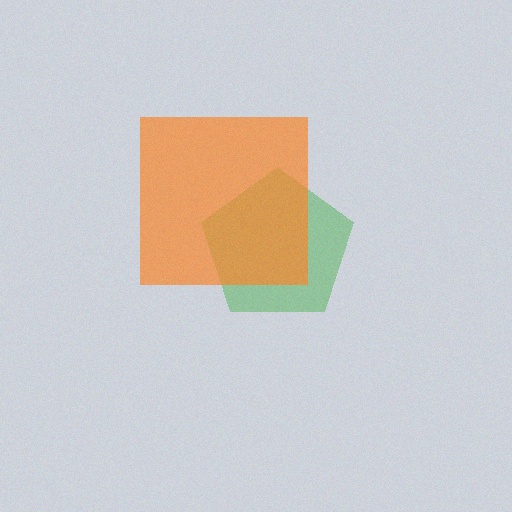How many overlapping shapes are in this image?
There are 2 overlapping shapes in the image.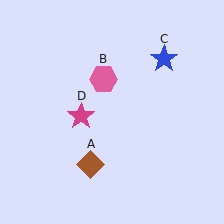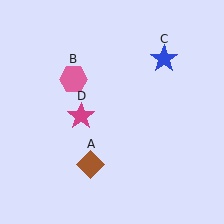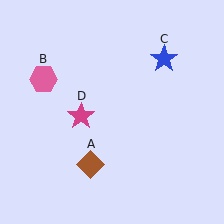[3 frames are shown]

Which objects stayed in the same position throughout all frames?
Brown diamond (object A) and blue star (object C) and magenta star (object D) remained stationary.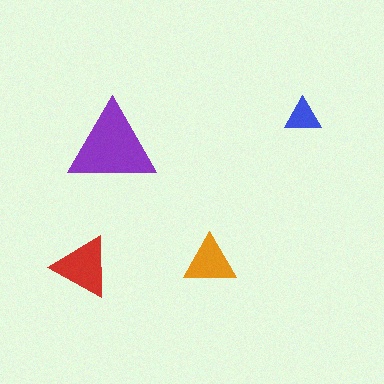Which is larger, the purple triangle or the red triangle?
The purple one.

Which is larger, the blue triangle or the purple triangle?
The purple one.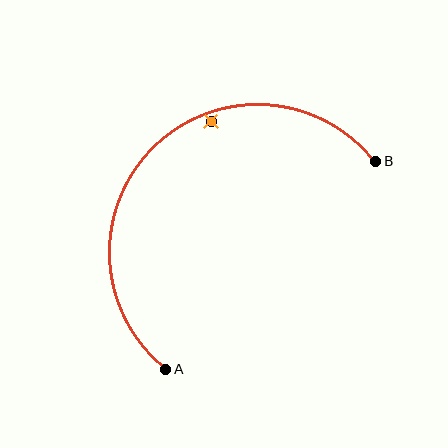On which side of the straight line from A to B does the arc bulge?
The arc bulges above and to the left of the straight line connecting A and B.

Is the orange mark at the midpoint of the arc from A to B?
No — the orange mark does not lie on the arc at all. It sits slightly inside the curve.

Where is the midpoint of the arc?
The arc midpoint is the point on the curve farthest from the straight line joining A and B. It sits above and to the left of that line.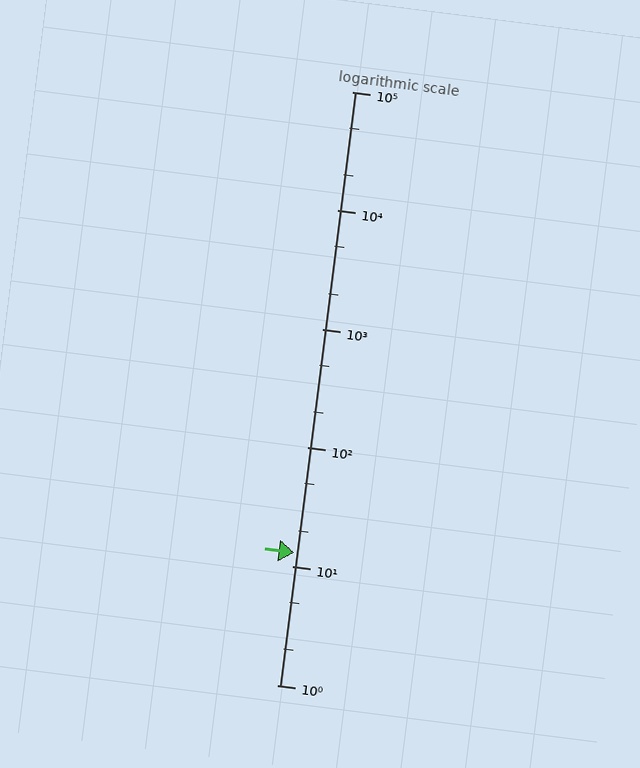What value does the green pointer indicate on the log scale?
The pointer indicates approximately 13.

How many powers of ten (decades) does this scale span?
The scale spans 5 decades, from 1 to 100000.